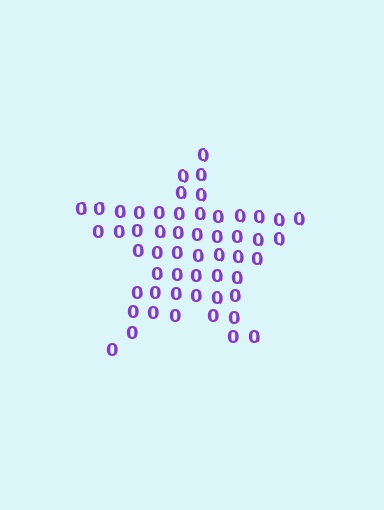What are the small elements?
The small elements are digit 0's.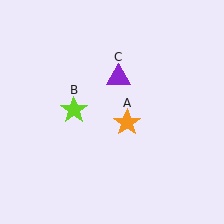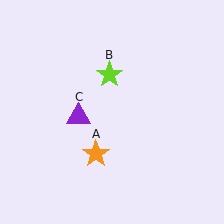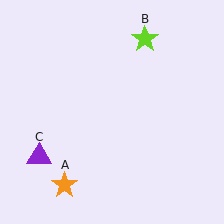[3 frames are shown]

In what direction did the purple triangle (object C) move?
The purple triangle (object C) moved down and to the left.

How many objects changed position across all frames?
3 objects changed position: orange star (object A), lime star (object B), purple triangle (object C).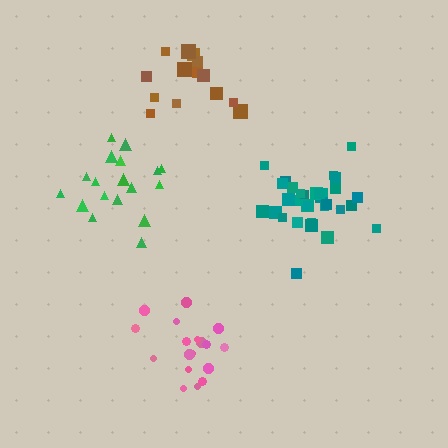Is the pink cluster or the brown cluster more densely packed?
Pink.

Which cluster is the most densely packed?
Teal.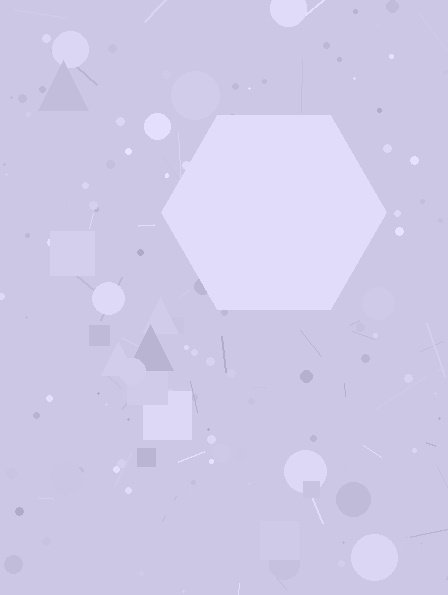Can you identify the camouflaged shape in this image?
The camouflaged shape is a hexagon.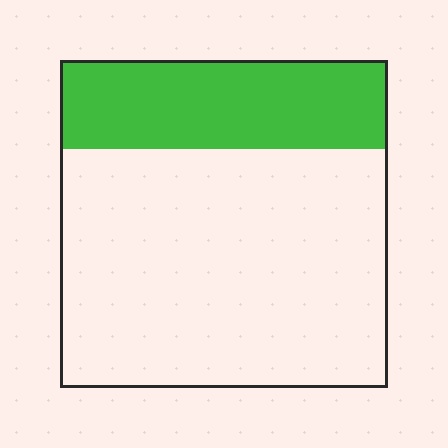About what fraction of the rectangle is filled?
About one quarter (1/4).